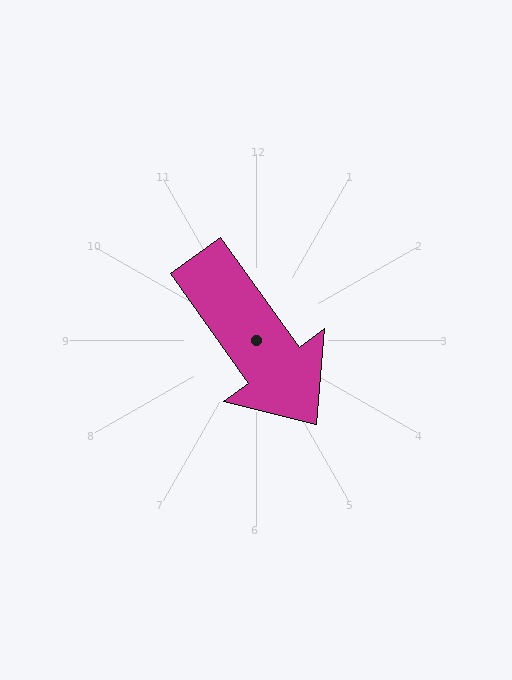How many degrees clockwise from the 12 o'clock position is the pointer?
Approximately 144 degrees.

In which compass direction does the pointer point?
Southeast.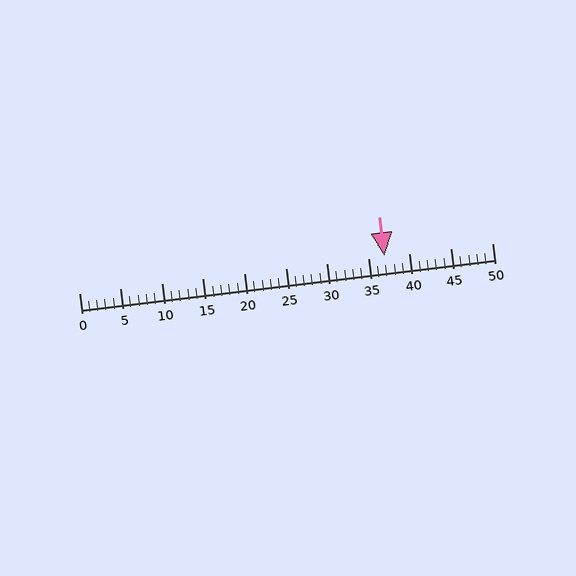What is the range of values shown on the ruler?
The ruler shows values from 0 to 50.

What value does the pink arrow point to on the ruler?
The pink arrow points to approximately 37.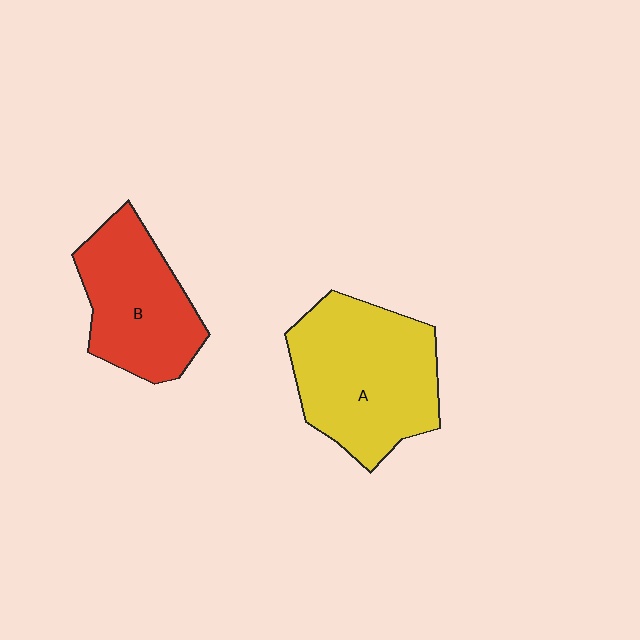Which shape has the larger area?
Shape A (yellow).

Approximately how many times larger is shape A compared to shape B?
Approximately 1.3 times.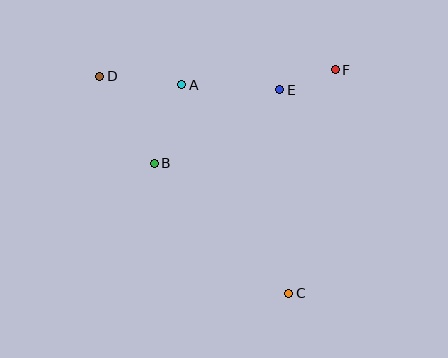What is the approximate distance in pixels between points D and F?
The distance between D and F is approximately 236 pixels.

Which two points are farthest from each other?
Points C and D are farthest from each other.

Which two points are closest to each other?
Points E and F are closest to each other.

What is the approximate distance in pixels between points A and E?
The distance between A and E is approximately 98 pixels.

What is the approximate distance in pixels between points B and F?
The distance between B and F is approximately 204 pixels.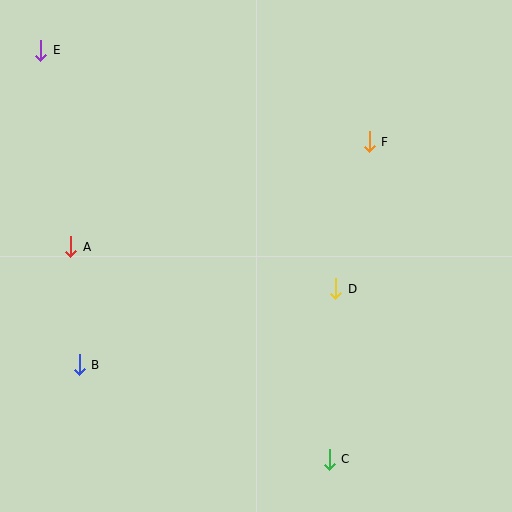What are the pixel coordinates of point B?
Point B is at (79, 365).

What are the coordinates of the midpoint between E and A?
The midpoint between E and A is at (56, 148).